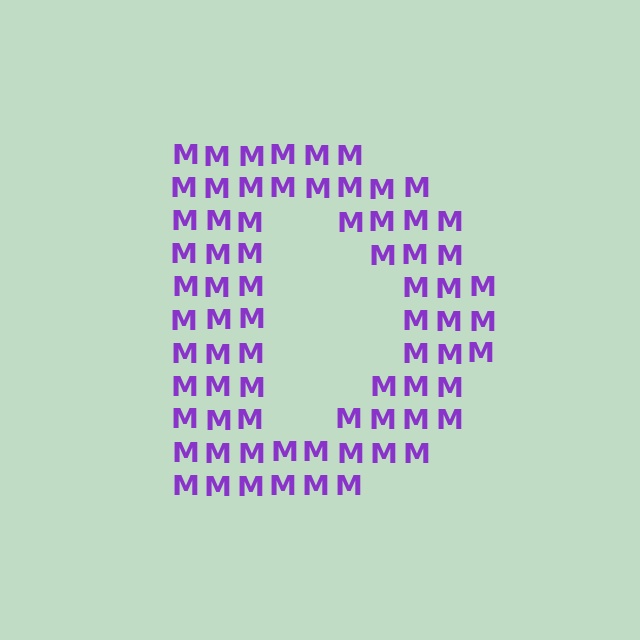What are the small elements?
The small elements are letter M's.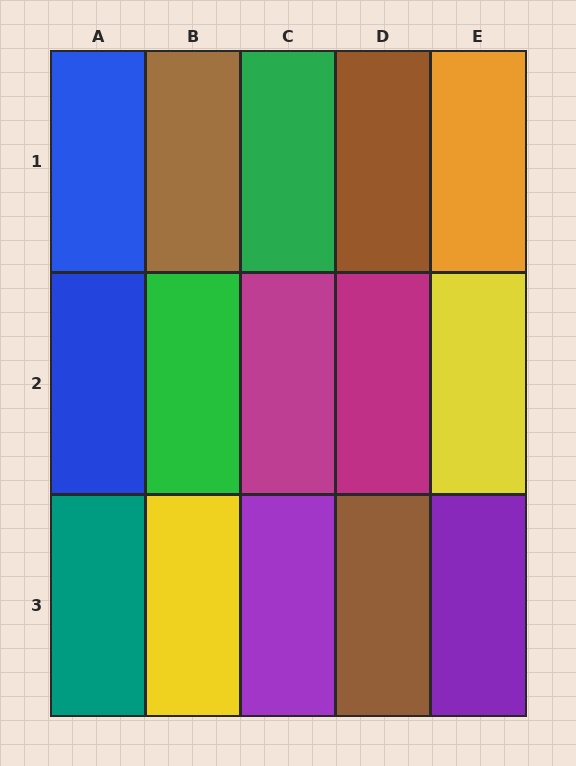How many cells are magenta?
2 cells are magenta.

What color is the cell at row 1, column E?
Orange.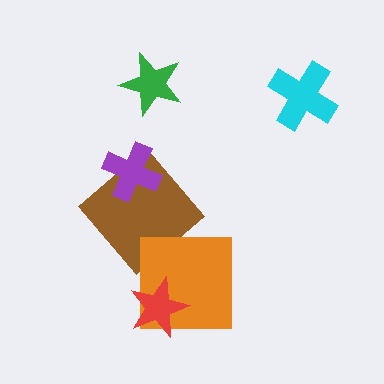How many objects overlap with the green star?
0 objects overlap with the green star.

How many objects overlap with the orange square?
1 object overlaps with the orange square.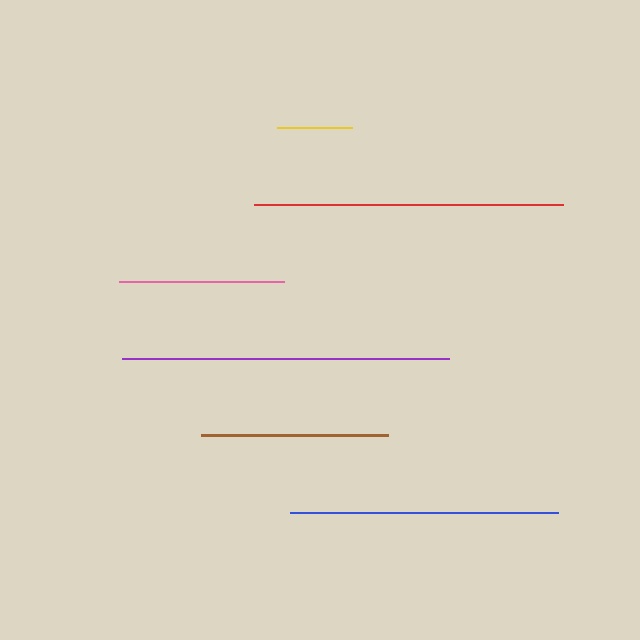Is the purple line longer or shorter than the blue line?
The purple line is longer than the blue line.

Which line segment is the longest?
The purple line is the longest at approximately 327 pixels.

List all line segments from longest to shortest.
From longest to shortest: purple, red, blue, brown, pink, yellow.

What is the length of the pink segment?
The pink segment is approximately 166 pixels long.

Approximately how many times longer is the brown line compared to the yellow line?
The brown line is approximately 2.5 times the length of the yellow line.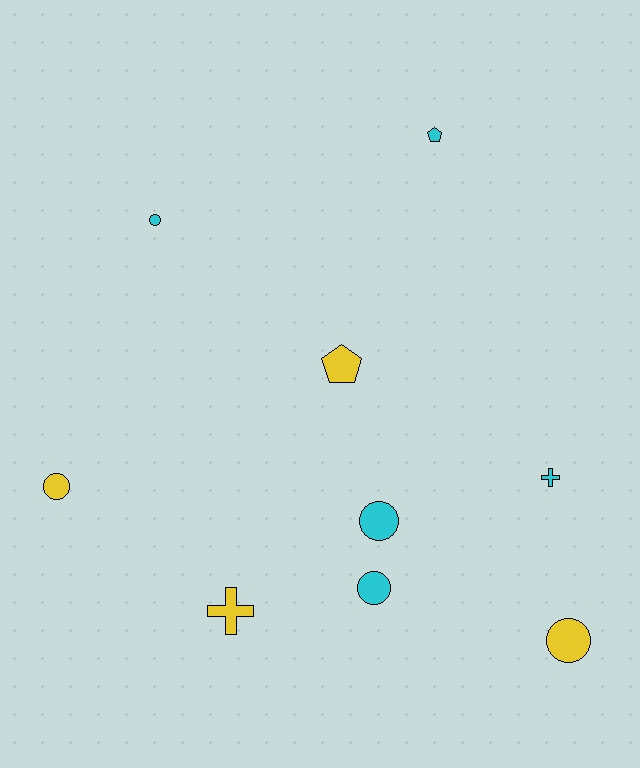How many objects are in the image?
There are 9 objects.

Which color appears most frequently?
Cyan, with 5 objects.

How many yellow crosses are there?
There is 1 yellow cross.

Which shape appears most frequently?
Circle, with 5 objects.